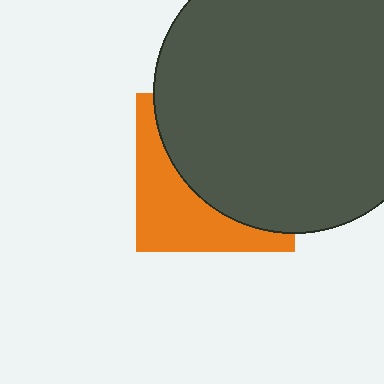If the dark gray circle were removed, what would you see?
You would see the complete orange square.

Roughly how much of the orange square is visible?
A small part of it is visible (roughly 38%).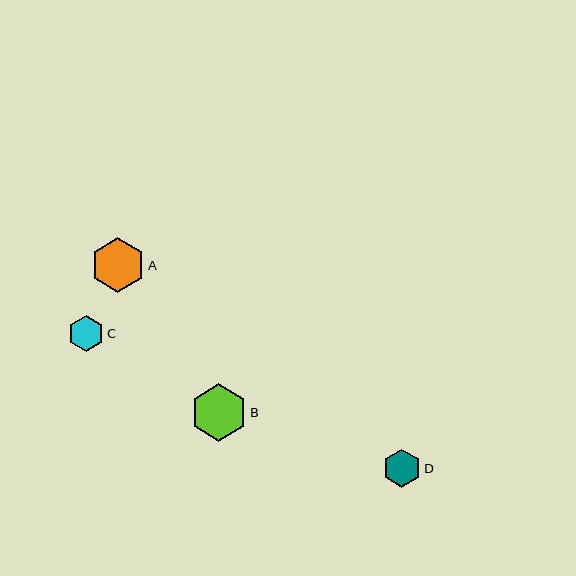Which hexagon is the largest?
Hexagon B is the largest with a size of approximately 57 pixels.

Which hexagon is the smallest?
Hexagon C is the smallest with a size of approximately 35 pixels.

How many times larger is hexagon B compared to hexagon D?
Hexagon B is approximately 1.5 times the size of hexagon D.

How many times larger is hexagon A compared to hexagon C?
Hexagon A is approximately 1.5 times the size of hexagon C.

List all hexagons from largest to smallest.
From largest to smallest: B, A, D, C.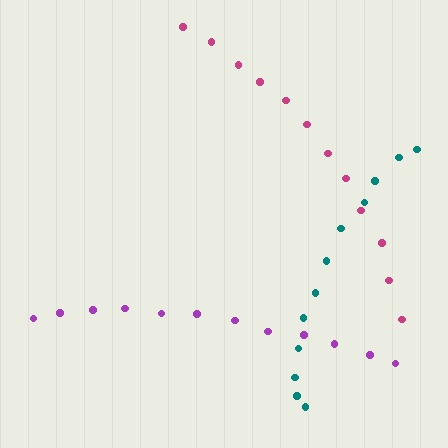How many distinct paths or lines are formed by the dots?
There are 3 distinct paths.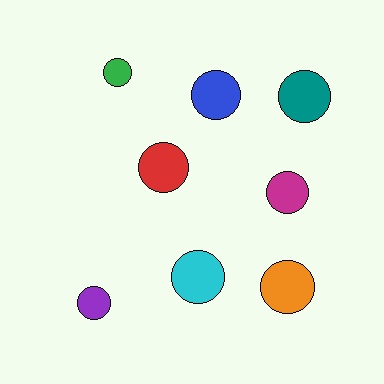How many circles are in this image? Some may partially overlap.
There are 8 circles.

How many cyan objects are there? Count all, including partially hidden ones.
There is 1 cyan object.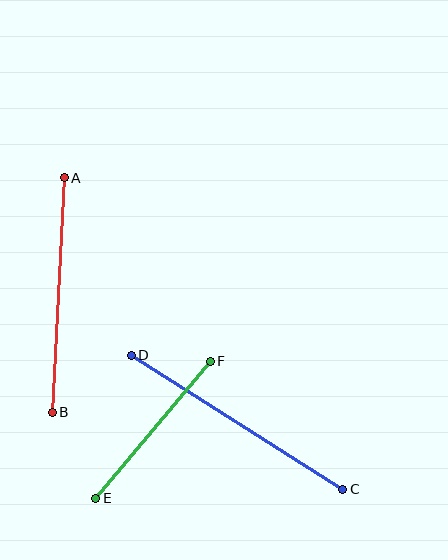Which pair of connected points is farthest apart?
Points C and D are farthest apart.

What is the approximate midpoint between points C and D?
The midpoint is at approximately (237, 422) pixels.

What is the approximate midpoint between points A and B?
The midpoint is at approximately (58, 295) pixels.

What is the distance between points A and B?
The distance is approximately 235 pixels.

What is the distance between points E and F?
The distance is approximately 179 pixels.